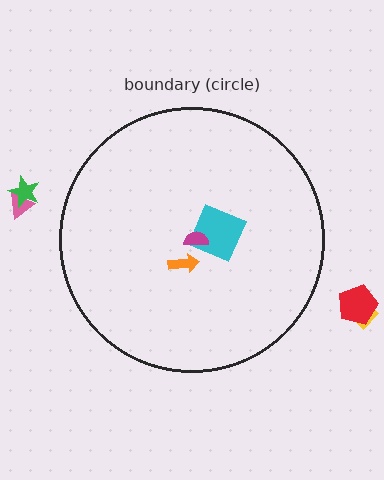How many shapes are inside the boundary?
3 inside, 4 outside.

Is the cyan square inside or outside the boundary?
Inside.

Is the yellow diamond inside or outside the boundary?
Outside.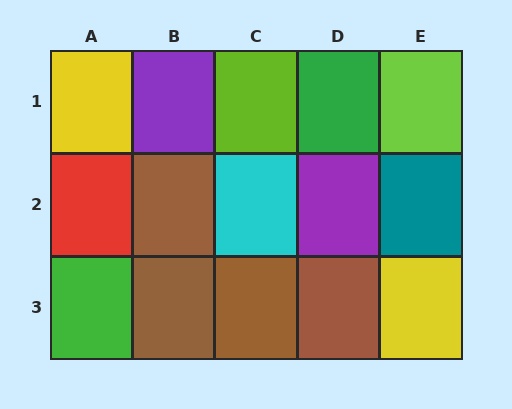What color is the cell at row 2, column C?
Cyan.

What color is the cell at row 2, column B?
Brown.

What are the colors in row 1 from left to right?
Yellow, purple, lime, green, lime.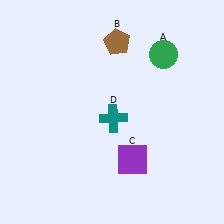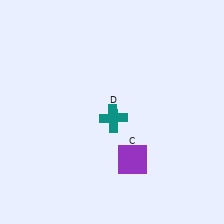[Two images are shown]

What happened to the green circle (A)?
The green circle (A) was removed in Image 2. It was in the top-right area of Image 1.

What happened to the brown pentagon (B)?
The brown pentagon (B) was removed in Image 2. It was in the top-right area of Image 1.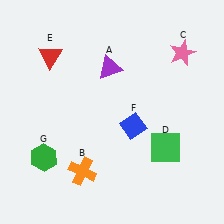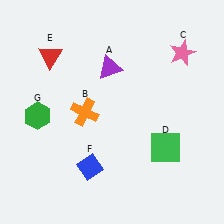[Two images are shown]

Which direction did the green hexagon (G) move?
The green hexagon (G) moved up.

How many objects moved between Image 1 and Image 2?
3 objects moved between the two images.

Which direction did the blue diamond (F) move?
The blue diamond (F) moved left.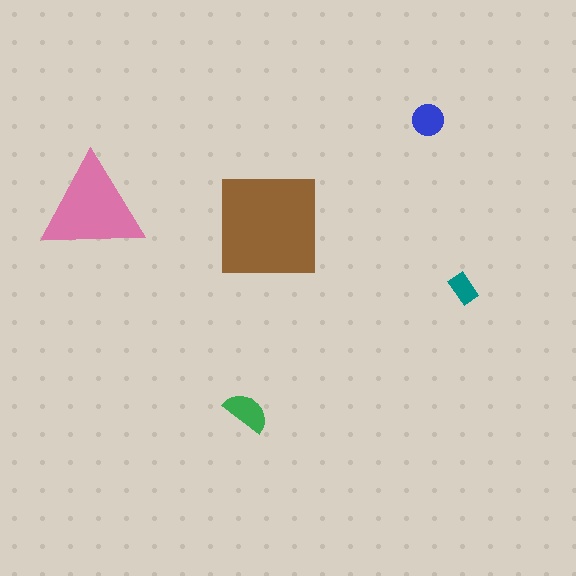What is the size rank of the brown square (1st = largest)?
1st.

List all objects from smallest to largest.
The teal rectangle, the blue circle, the green semicircle, the pink triangle, the brown square.